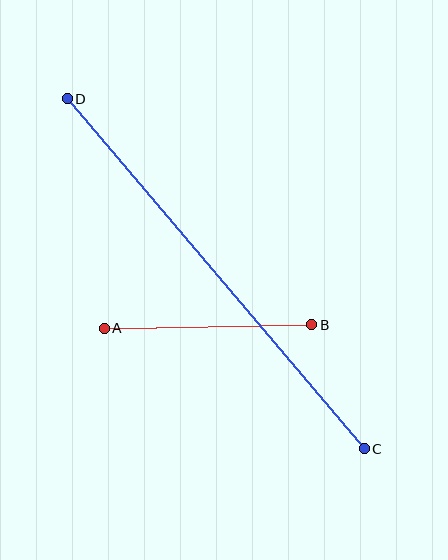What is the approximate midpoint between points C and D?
The midpoint is at approximately (216, 274) pixels.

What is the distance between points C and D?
The distance is approximately 459 pixels.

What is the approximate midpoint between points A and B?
The midpoint is at approximately (208, 326) pixels.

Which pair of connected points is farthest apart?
Points C and D are farthest apart.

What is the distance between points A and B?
The distance is approximately 207 pixels.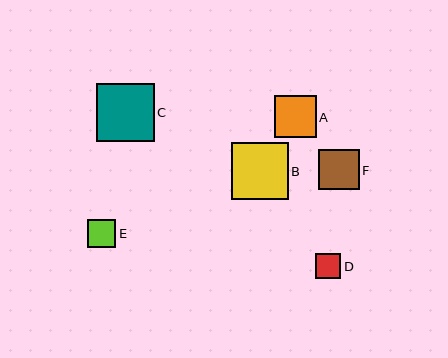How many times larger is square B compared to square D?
Square B is approximately 2.3 times the size of square D.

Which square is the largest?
Square C is the largest with a size of approximately 58 pixels.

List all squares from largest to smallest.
From largest to smallest: C, B, A, F, E, D.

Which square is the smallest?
Square D is the smallest with a size of approximately 25 pixels.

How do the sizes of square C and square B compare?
Square C and square B are approximately the same size.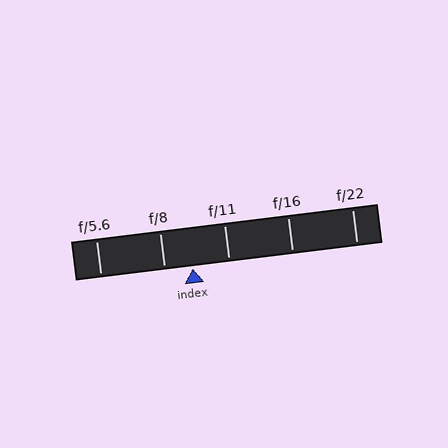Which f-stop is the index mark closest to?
The index mark is closest to f/8.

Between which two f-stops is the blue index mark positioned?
The index mark is between f/8 and f/11.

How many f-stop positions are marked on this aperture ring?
There are 5 f-stop positions marked.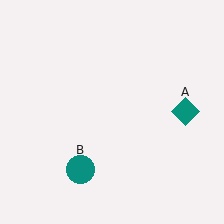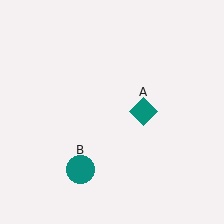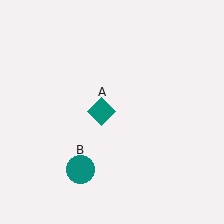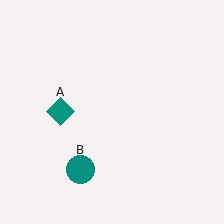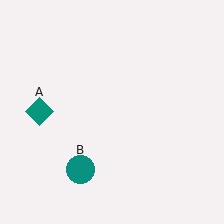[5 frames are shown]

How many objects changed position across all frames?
1 object changed position: teal diamond (object A).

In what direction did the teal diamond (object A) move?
The teal diamond (object A) moved left.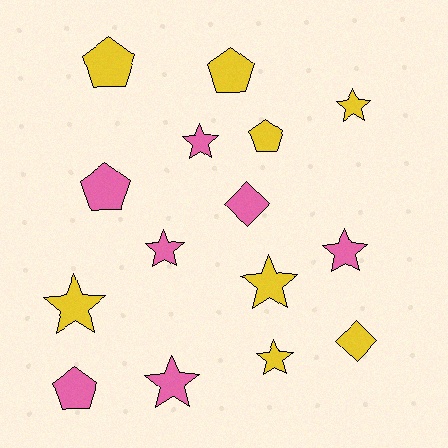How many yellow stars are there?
There are 4 yellow stars.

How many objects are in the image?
There are 15 objects.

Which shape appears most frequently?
Star, with 8 objects.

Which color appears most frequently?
Yellow, with 8 objects.